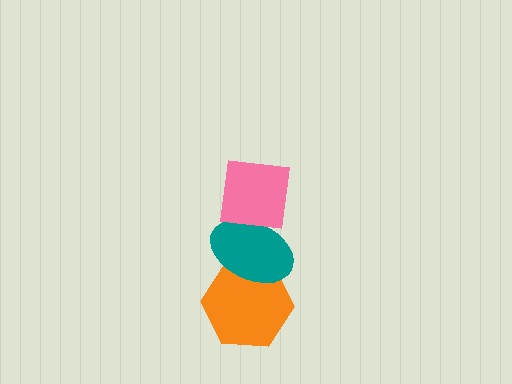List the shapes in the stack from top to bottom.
From top to bottom: the pink square, the teal ellipse, the orange hexagon.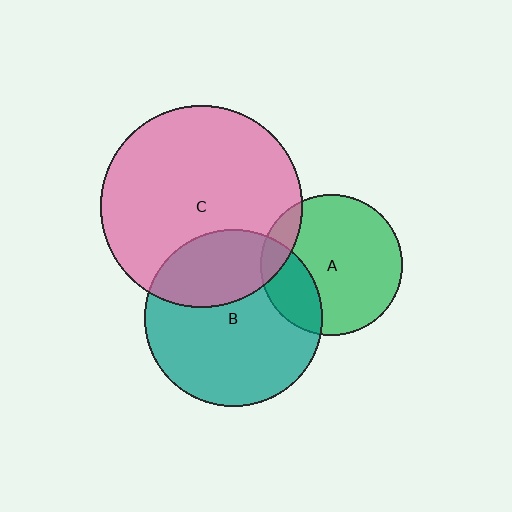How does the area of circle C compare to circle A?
Approximately 2.0 times.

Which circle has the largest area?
Circle C (pink).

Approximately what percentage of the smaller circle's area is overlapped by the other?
Approximately 30%.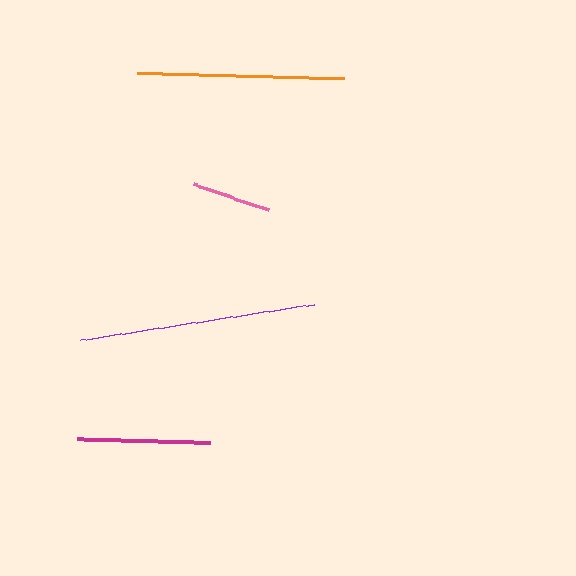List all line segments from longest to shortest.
From longest to shortest: purple, orange, magenta, pink.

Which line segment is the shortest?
The pink line is the shortest at approximately 79 pixels.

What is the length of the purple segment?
The purple segment is approximately 236 pixels long.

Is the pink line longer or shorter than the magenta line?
The magenta line is longer than the pink line.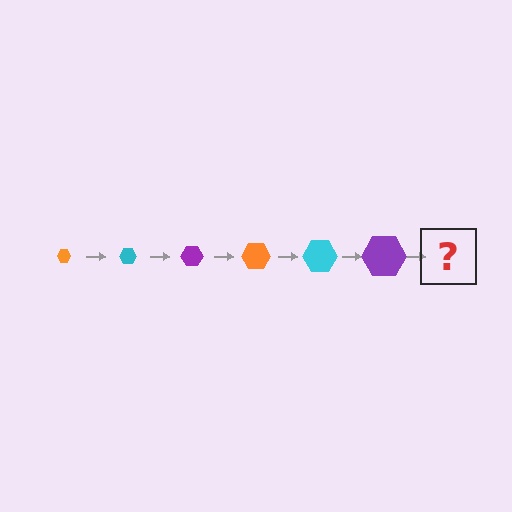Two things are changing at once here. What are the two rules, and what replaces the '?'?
The two rules are that the hexagon grows larger each step and the color cycles through orange, cyan, and purple. The '?' should be an orange hexagon, larger than the previous one.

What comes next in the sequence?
The next element should be an orange hexagon, larger than the previous one.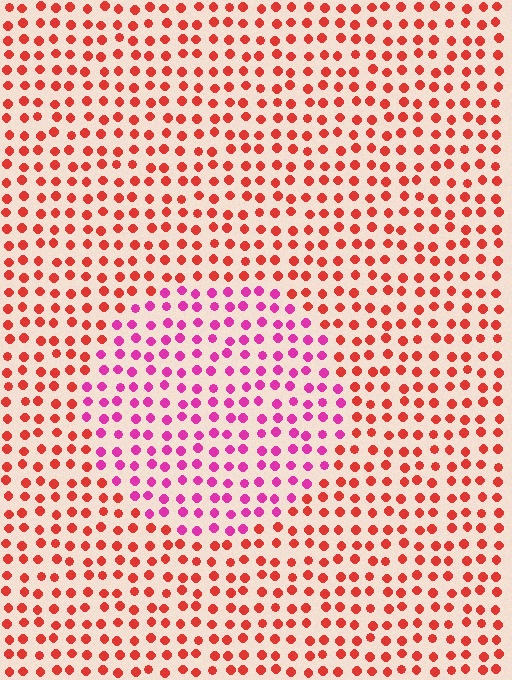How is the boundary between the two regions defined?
The boundary is defined purely by a slight shift in hue (about 44 degrees). Spacing, size, and orientation are identical on both sides.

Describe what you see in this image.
The image is filled with small red elements in a uniform arrangement. A circle-shaped region is visible where the elements are tinted to a slightly different hue, forming a subtle color boundary.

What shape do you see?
I see a circle.